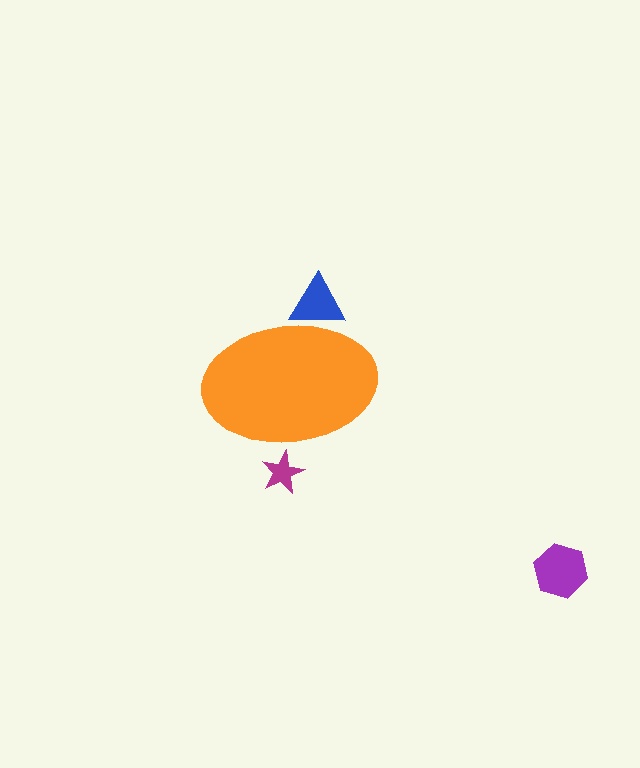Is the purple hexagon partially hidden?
No, the purple hexagon is fully visible.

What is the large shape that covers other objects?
An orange ellipse.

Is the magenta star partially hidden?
Yes, the magenta star is partially hidden behind the orange ellipse.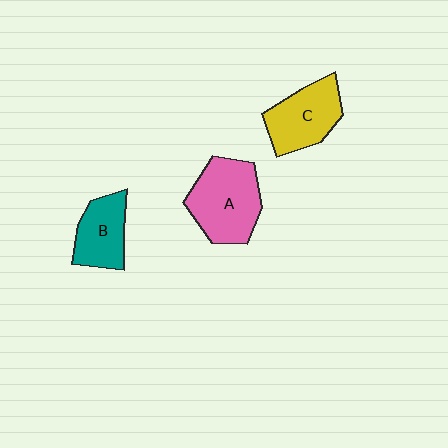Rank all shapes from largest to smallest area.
From largest to smallest: A (pink), C (yellow), B (teal).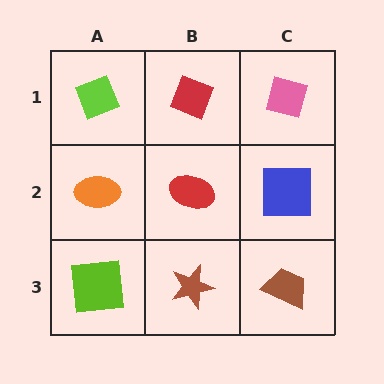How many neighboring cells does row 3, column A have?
2.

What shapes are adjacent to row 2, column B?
A red diamond (row 1, column B), a brown star (row 3, column B), an orange ellipse (row 2, column A), a blue square (row 2, column C).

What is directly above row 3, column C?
A blue square.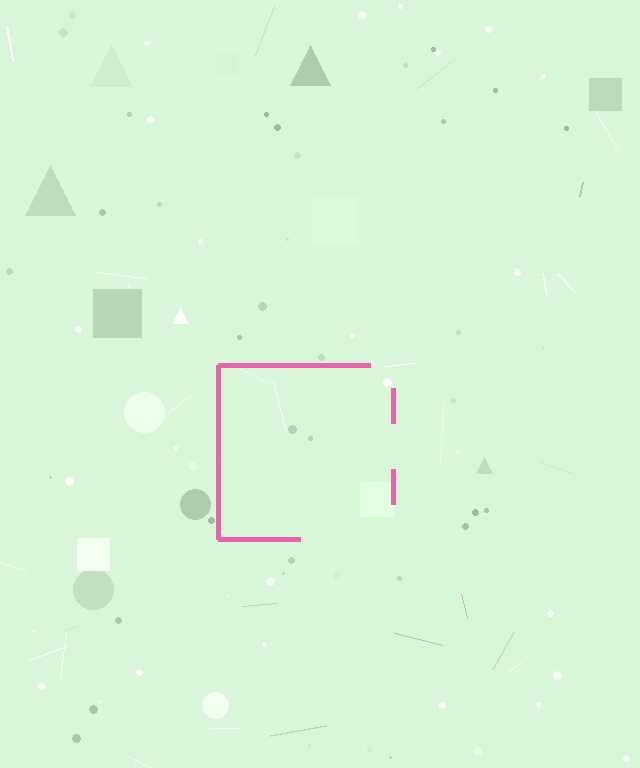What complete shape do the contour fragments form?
The contour fragments form a square.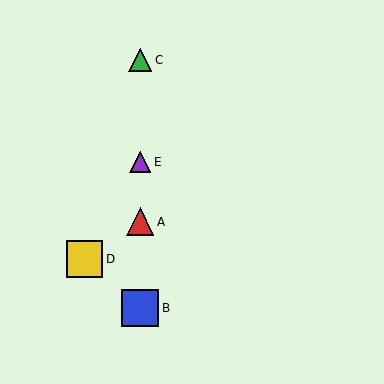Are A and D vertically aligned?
No, A is at x≈140 and D is at x≈85.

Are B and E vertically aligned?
Yes, both are at x≈140.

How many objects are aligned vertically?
4 objects (A, B, C, E) are aligned vertically.